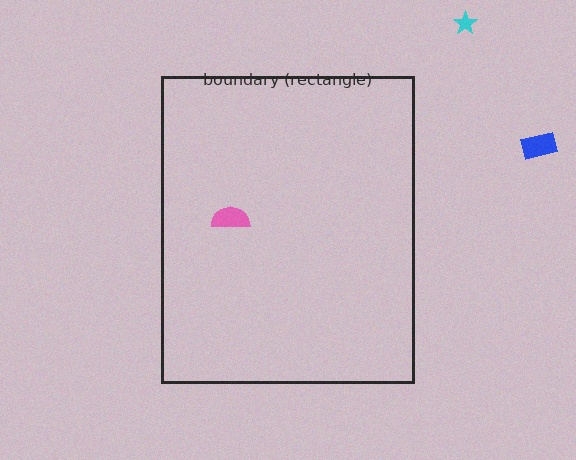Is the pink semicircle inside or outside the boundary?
Inside.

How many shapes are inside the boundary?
1 inside, 2 outside.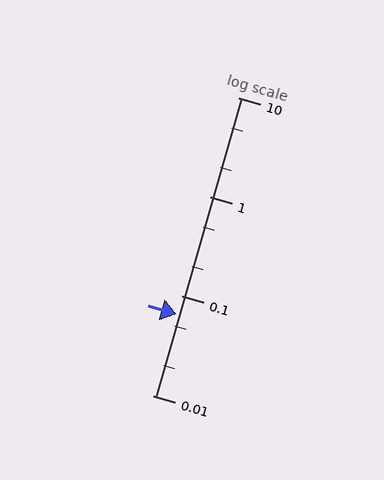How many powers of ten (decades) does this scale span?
The scale spans 3 decades, from 0.01 to 10.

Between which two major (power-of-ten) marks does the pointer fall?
The pointer is between 0.01 and 0.1.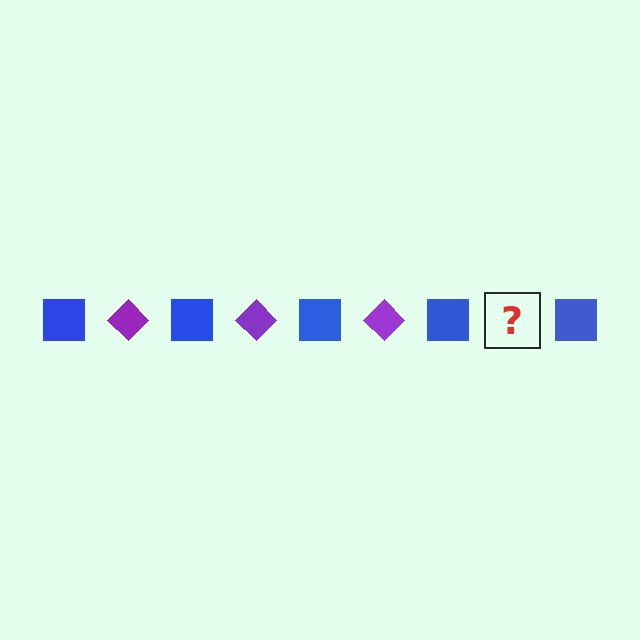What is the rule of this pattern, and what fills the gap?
The rule is that the pattern alternates between blue square and purple diamond. The gap should be filled with a purple diamond.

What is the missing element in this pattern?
The missing element is a purple diamond.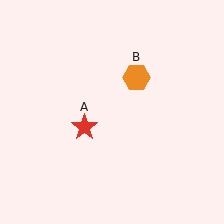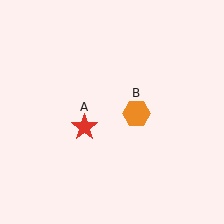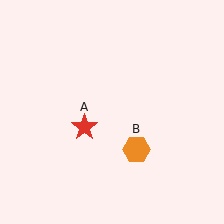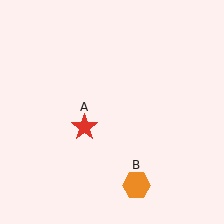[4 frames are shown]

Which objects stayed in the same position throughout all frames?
Red star (object A) remained stationary.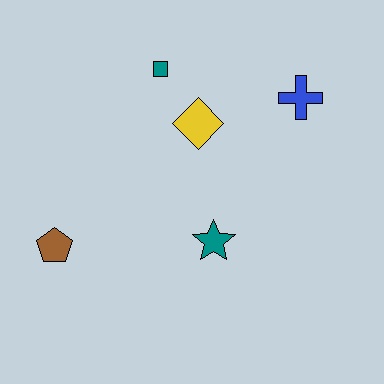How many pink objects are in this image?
There are no pink objects.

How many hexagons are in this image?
There are no hexagons.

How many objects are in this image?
There are 5 objects.